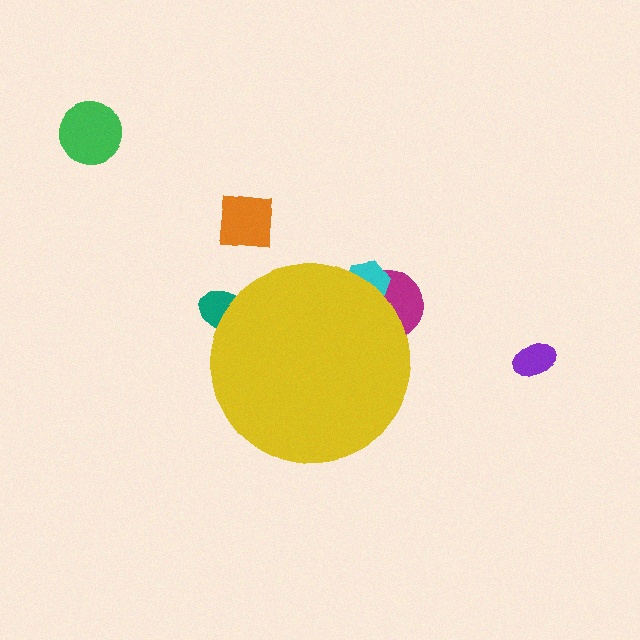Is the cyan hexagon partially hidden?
Yes, the cyan hexagon is partially hidden behind the yellow circle.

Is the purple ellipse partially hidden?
No, the purple ellipse is fully visible.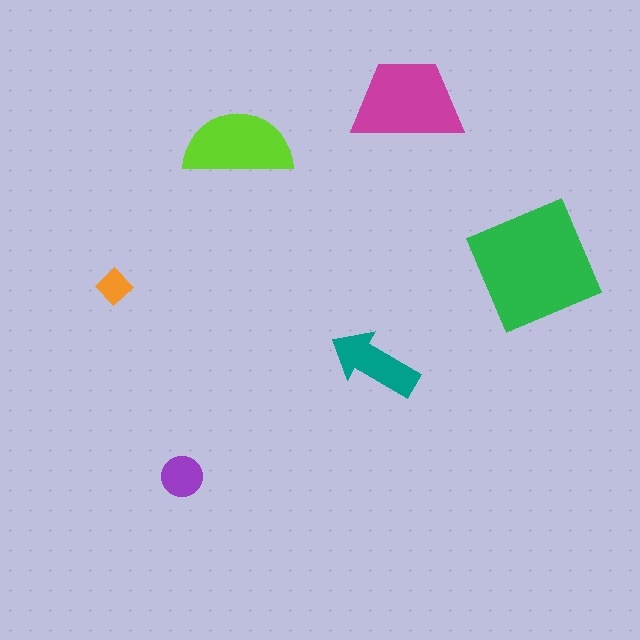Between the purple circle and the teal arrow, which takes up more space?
The teal arrow.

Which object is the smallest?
The orange diamond.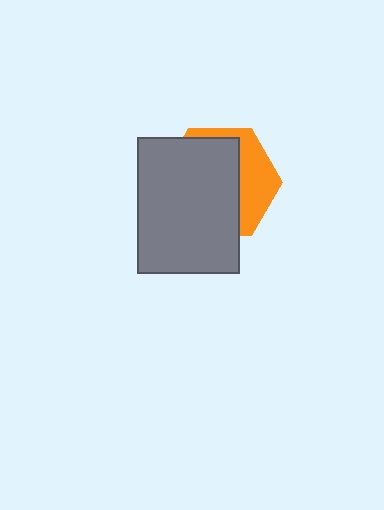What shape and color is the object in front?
The object in front is a gray rectangle.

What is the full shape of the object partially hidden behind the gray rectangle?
The partially hidden object is an orange hexagon.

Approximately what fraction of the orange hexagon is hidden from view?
Roughly 65% of the orange hexagon is hidden behind the gray rectangle.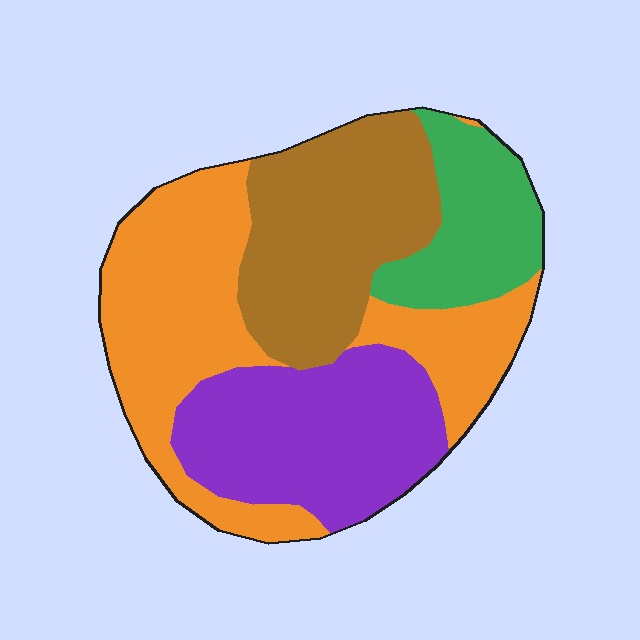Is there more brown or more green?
Brown.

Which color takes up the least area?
Green, at roughly 15%.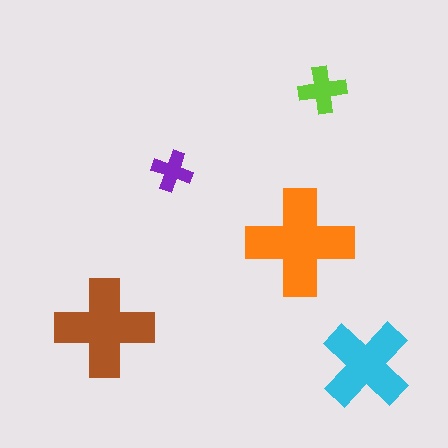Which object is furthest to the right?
The cyan cross is rightmost.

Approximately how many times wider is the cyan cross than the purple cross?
About 2 times wider.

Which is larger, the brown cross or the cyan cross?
The brown one.